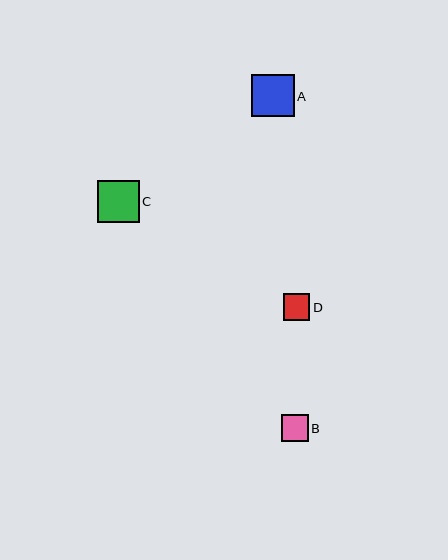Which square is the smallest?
Square D is the smallest with a size of approximately 27 pixels.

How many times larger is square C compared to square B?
Square C is approximately 1.5 times the size of square B.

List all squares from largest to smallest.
From largest to smallest: A, C, B, D.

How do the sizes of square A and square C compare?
Square A and square C are approximately the same size.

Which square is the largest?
Square A is the largest with a size of approximately 43 pixels.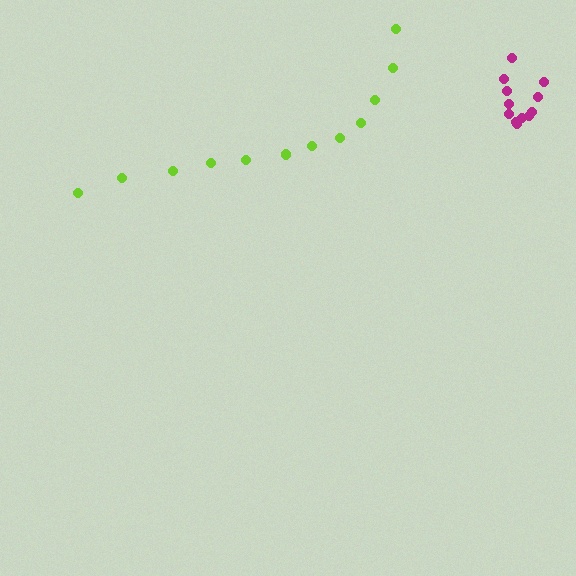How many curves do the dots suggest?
There are 2 distinct paths.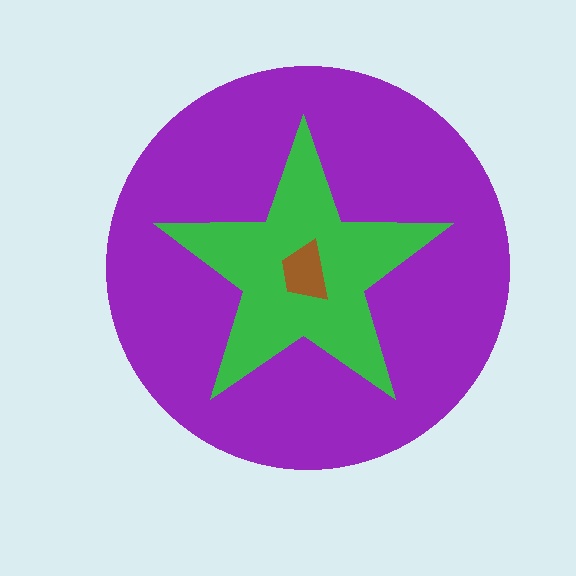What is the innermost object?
The brown trapezoid.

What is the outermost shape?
The purple circle.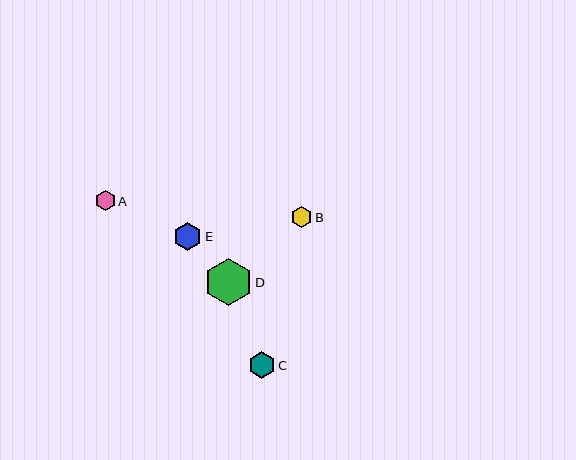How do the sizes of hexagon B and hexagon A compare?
Hexagon B and hexagon A are approximately the same size.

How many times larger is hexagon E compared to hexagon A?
Hexagon E is approximately 1.4 times the size of hexagon A.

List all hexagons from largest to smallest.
From largest to smallest: D, E, C, B, A.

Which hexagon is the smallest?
Hexagon A is the smallest with a size of approximately 20 pixels.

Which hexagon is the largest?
Hexagon D is the largest with a size of approximately 48 pixels.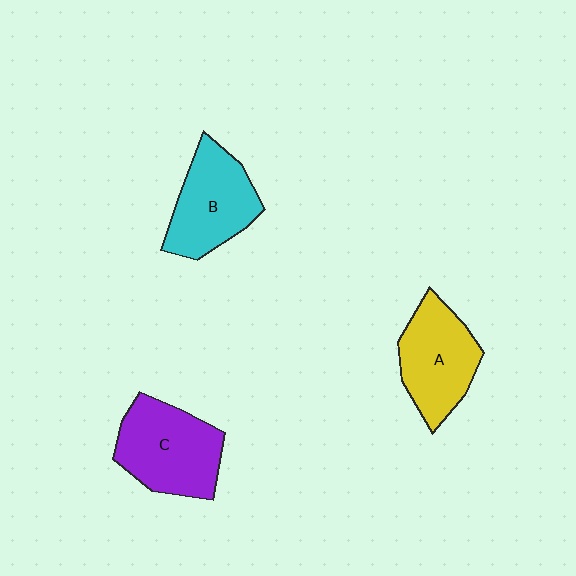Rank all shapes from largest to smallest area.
From largest to smallest: C (purple), B (cyan), A (yellow).